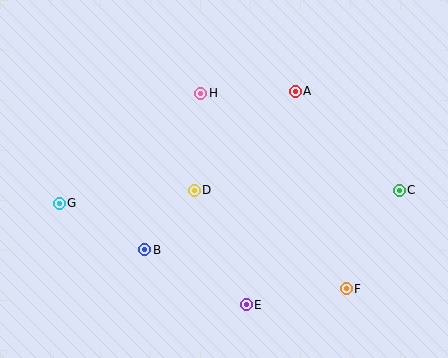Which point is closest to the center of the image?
Point D at (194, 190) is closest to the center.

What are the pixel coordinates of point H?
Point H is at (200, 93).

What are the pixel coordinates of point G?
Point G is at (59, 203).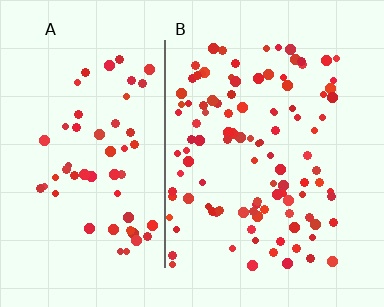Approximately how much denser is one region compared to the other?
Approximately 1.8× — region B over region A.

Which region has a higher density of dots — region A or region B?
B (the right).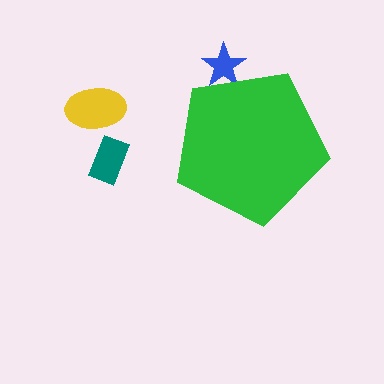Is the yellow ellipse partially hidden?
No, the yellow ellipse is fully visible.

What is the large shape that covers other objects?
A green pentagon.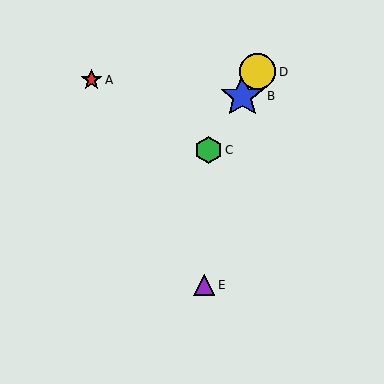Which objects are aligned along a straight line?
Objects B, C, D are aligned along a straight line.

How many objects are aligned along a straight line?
3 objects (B, C, D) are aligned along a straight line.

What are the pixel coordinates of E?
Object E is at (204, 285).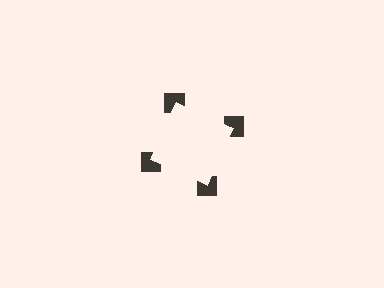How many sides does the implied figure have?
4 sides.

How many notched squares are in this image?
There are 4 — one at each vertex of the illusory square.